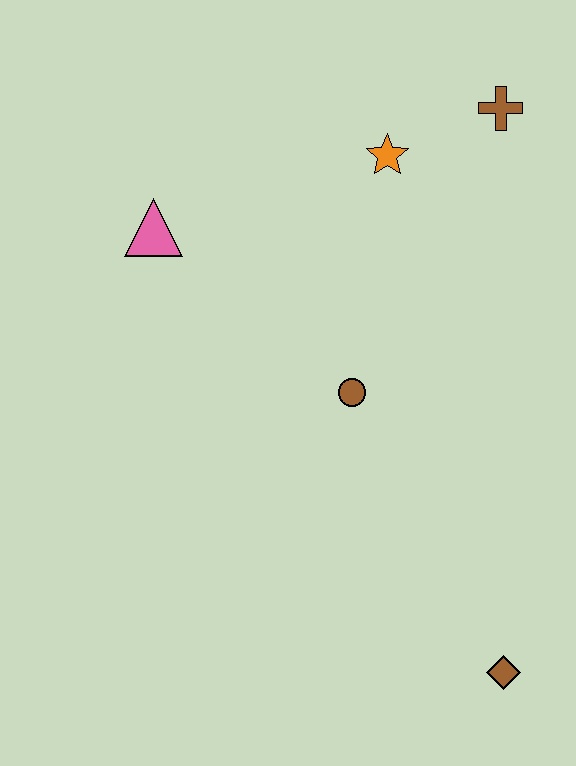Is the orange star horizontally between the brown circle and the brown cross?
Yes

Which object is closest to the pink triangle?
The orange star is closest to the pink triangle.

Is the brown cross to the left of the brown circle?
No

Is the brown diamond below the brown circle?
Yes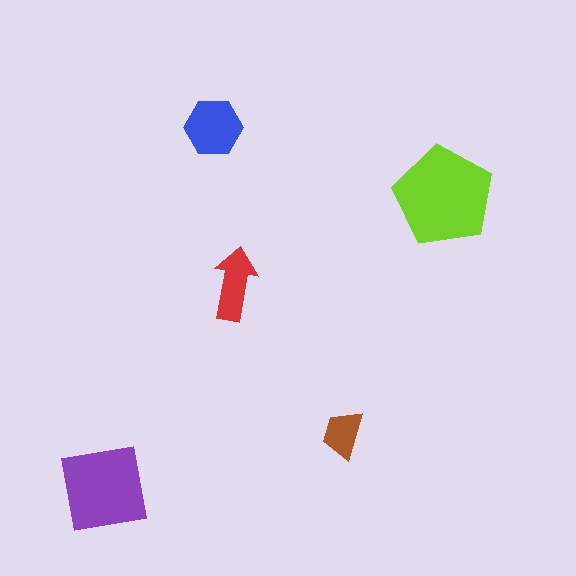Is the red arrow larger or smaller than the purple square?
Smaller.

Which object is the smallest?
The brown trapezoid.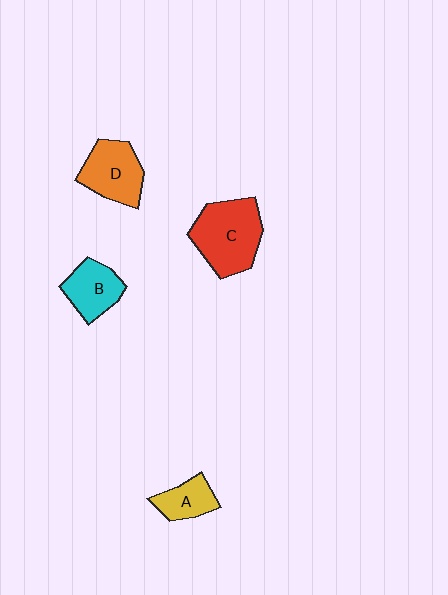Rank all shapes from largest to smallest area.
From largest to smallest: C (red), D (orange), B (cyan), A (yellow).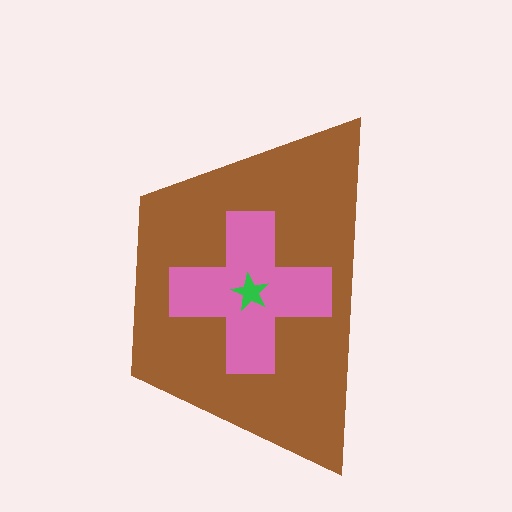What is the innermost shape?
The green star.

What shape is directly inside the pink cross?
The green star.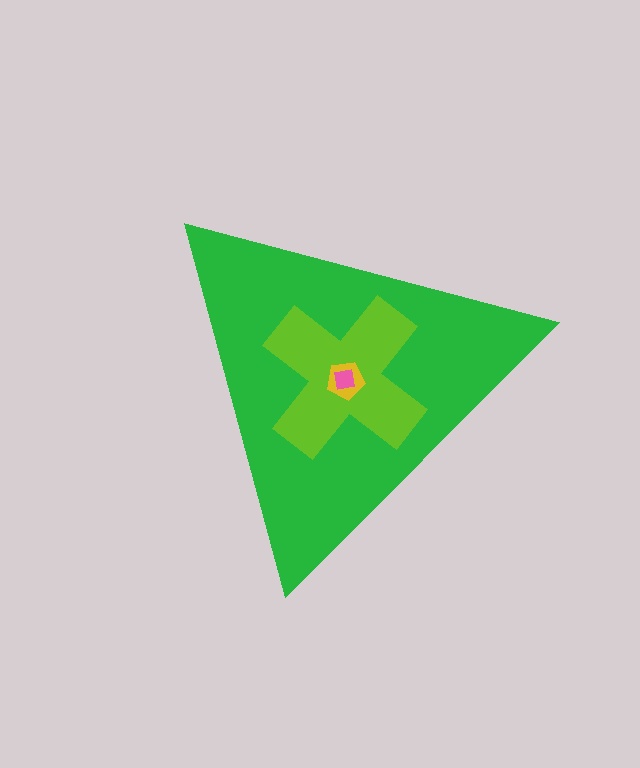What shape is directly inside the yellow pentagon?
The pink square.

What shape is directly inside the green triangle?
The lime cross.